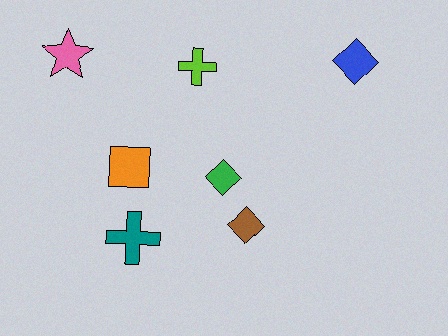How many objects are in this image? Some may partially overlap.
There are 7 objects.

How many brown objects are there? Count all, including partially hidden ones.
There is 1 brown object.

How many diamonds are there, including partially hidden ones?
There are 3 diamonds.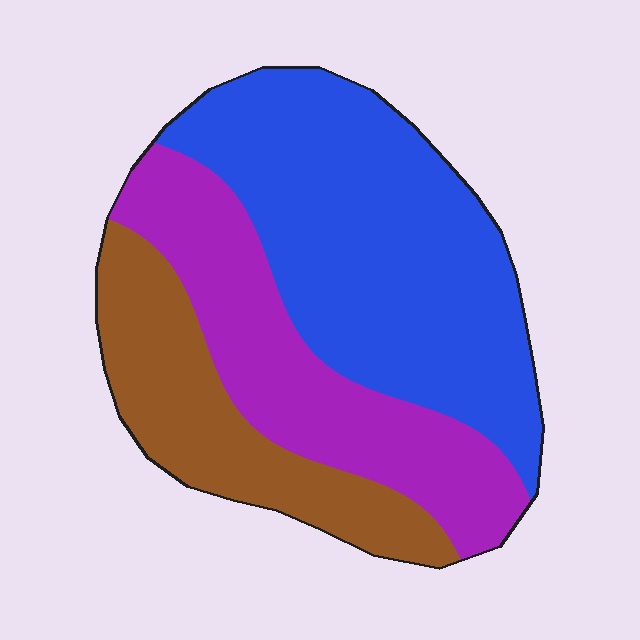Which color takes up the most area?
Blue, at roughly 45%.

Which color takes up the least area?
Brown, at roughly 25%.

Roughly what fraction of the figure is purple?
Purple takes up about one third (1/3) of the figure.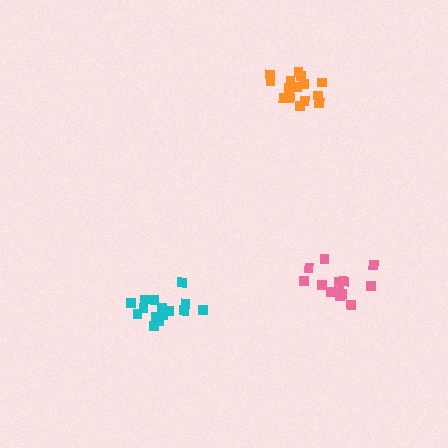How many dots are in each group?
Group 1: 15 dots, Group 2: 15 dots, Group 3: 15 dots (45 total).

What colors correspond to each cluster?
The clusters are colored: pink, orange, cyan.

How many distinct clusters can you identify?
There are 3 distinct clusters.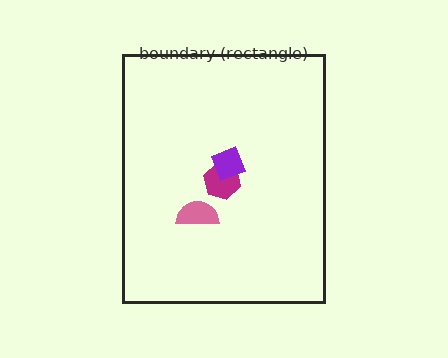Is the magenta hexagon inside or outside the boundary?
Inside.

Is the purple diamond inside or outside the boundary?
Inside.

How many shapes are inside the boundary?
3 inside, 0 outside.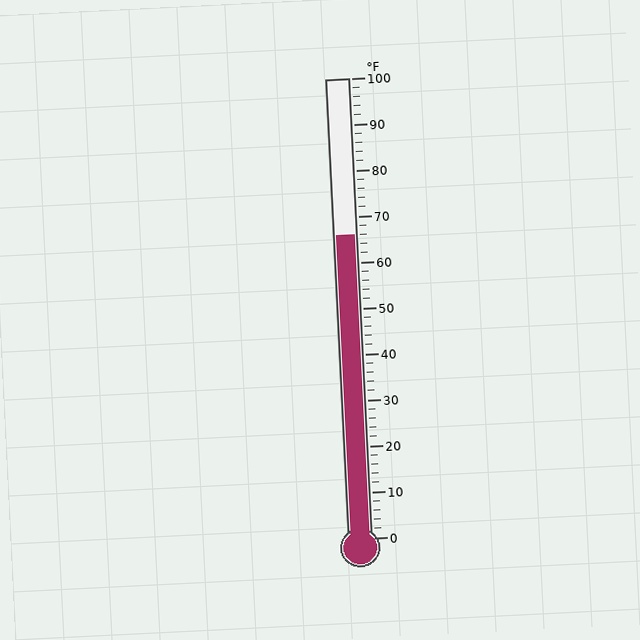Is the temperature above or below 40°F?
The temperature is above 40°F.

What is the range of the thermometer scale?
The thermometer scale ranges from 0°F to 100°F.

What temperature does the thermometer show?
The thermometer shows approximately 66°F.